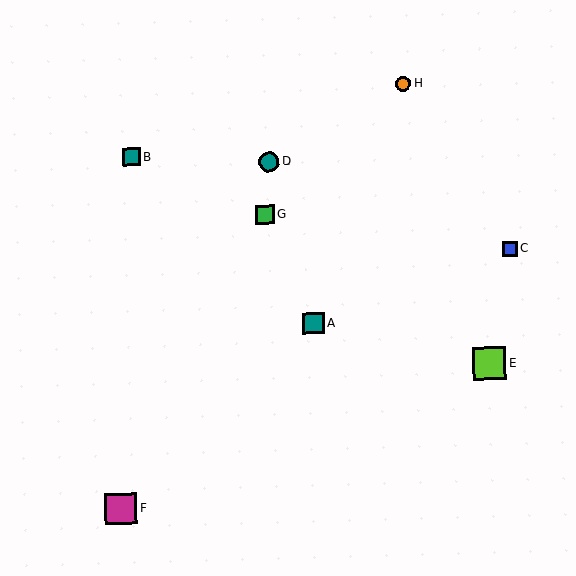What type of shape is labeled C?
Shape C is a blue square.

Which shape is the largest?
The lime square (labeled E) is the largest.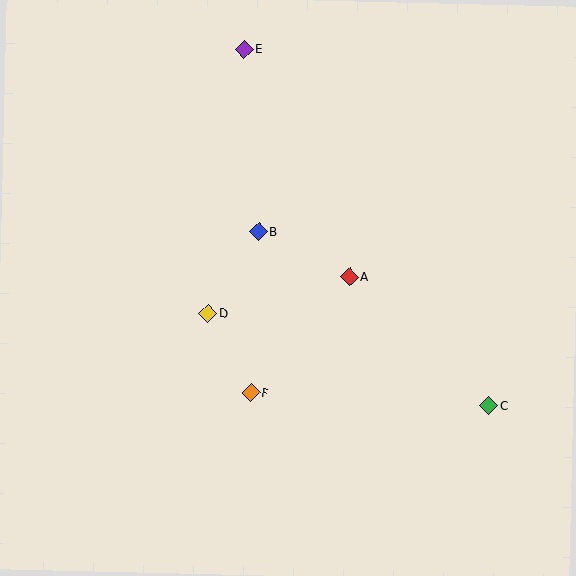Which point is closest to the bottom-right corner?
Point C is closest to the bottom-right corner.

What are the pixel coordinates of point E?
Point E is at (244, 49).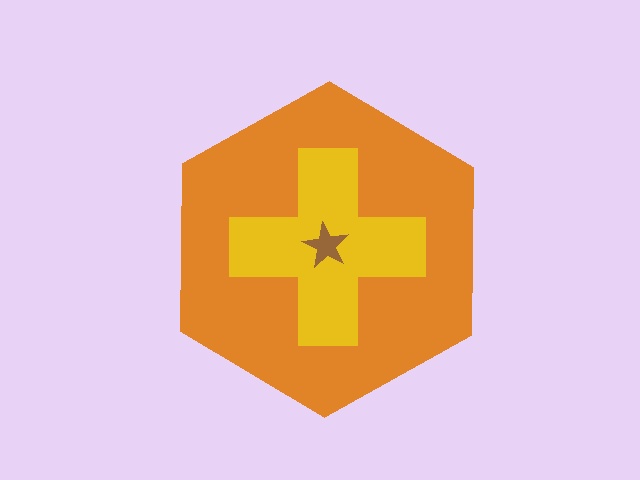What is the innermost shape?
The brown star.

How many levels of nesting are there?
3.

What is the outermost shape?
The orange hexagon.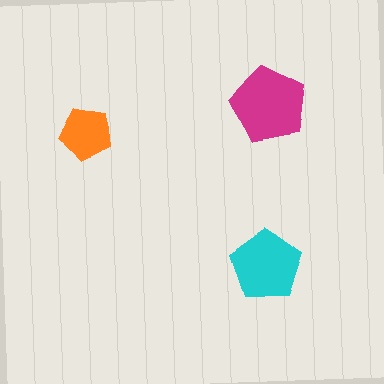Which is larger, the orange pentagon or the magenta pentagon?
The magenta one.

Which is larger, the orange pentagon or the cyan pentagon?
The cyan one.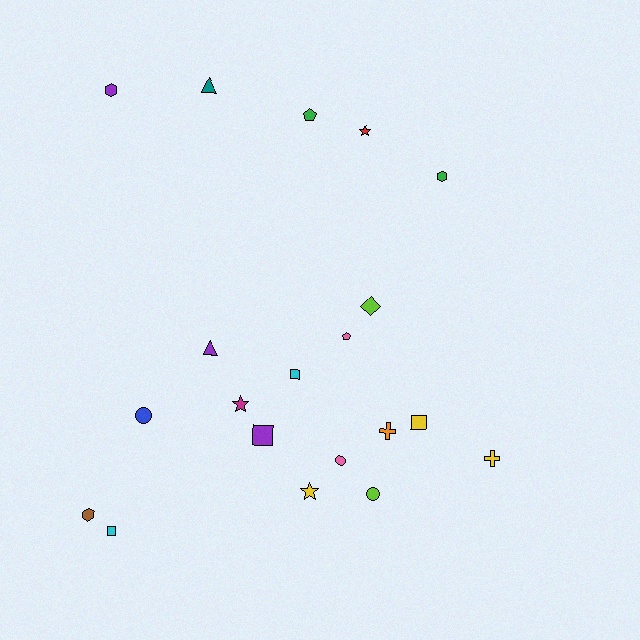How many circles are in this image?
There are 3 circles.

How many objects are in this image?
There are 20 objects.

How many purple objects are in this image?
There are 3 purple objects.